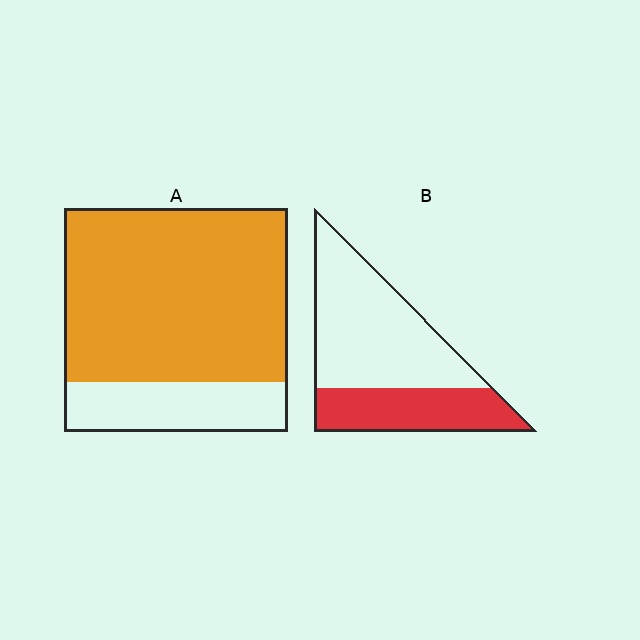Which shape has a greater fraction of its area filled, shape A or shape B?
Shape A.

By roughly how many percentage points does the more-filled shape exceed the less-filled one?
By roughly 40 percentage points (A over B).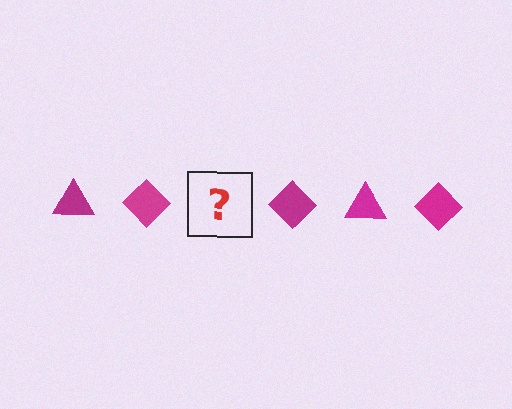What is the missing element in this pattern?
The missing element is a magenta triangle.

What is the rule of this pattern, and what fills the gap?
The rule is that the pattern cycles through triangle, diamond shapes in magenta. The gap should be filled with a magenta triangle.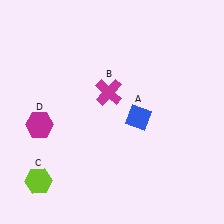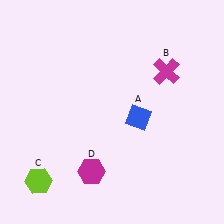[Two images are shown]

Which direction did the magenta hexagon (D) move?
The magenta hexagon (D) moved right.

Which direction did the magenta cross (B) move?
The magenta cross (B) moved right.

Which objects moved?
The objects that moved are: the magenta cross (B), the magenta hexagon (D).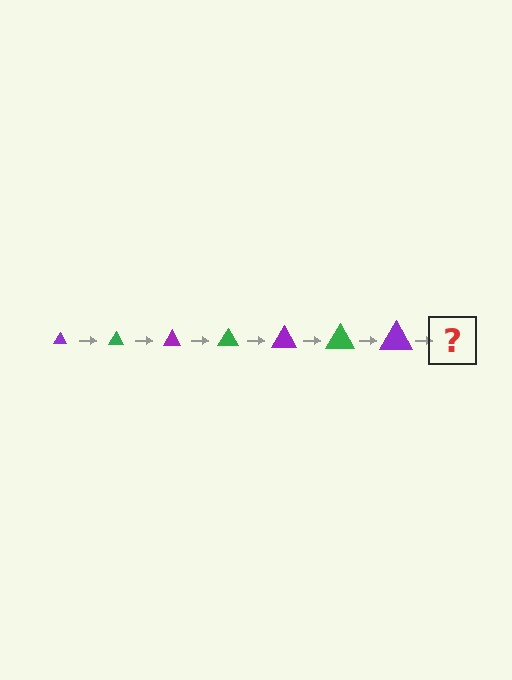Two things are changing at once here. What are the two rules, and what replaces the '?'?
The two rules are that the triangle grows larger each step and the color cycles through purple and green. The '?' should be a green triangle, larger than the previous one.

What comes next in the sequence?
The next element should be a green triangle, larger than the previous one.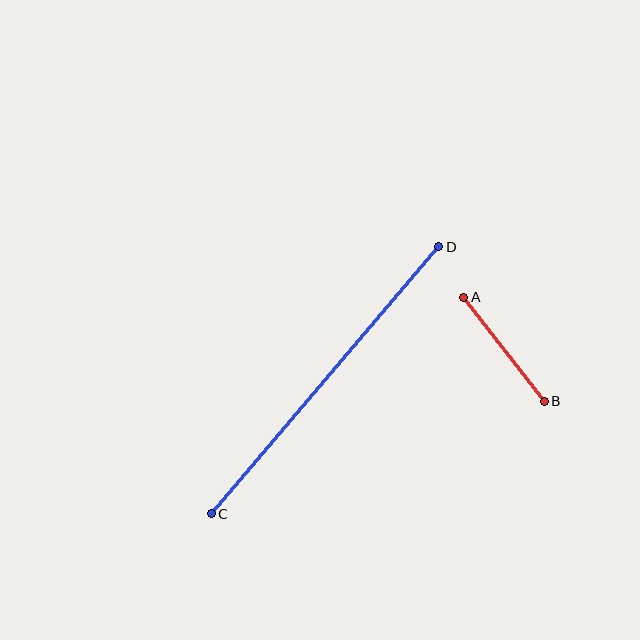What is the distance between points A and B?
The distance is approximately 132 pixels.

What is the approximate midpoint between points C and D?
The midpoint is at approximately (325, 380) pixels.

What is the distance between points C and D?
The distance is approximately 351 pixels.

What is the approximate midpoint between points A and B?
The midpoint is at approximately (504, 349) pixels.